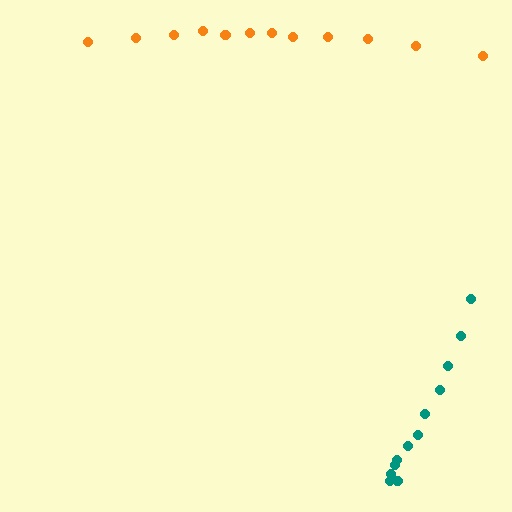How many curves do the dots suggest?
There are 2 distinct paths.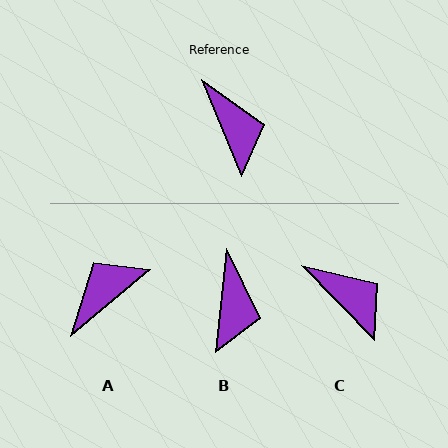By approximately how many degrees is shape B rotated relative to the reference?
Approximately 29 degrees clockwise.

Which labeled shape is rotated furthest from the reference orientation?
A, about 108 degrees away.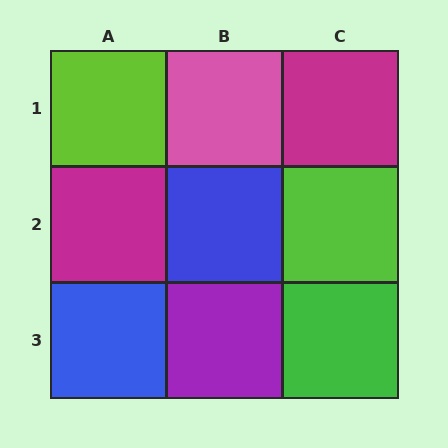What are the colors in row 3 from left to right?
Blue, purple, green.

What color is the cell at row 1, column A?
Lime.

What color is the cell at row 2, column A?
Magenta.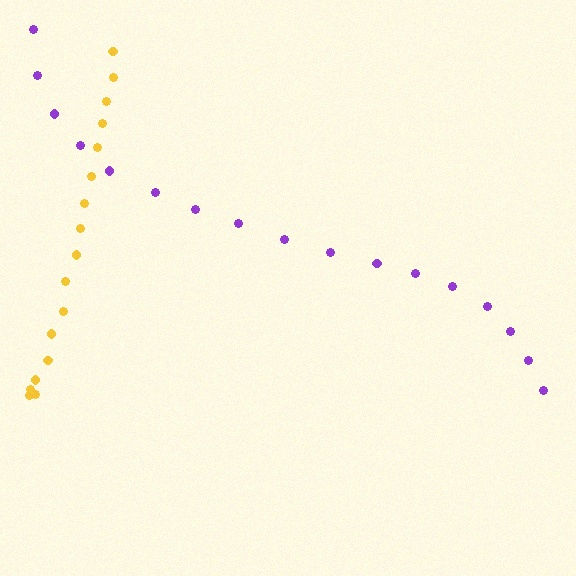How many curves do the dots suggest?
There are 2 distinct paths.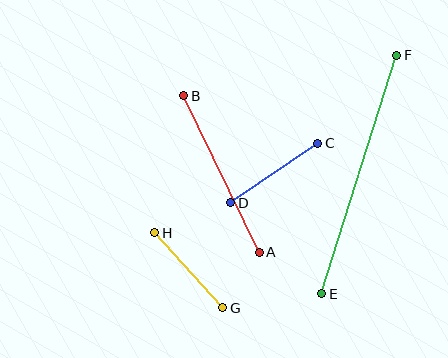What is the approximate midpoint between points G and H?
The midpoint is at approximately (189, 270) pixels.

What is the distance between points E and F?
The distance is approximately 250 pixels.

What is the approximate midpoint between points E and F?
The midpoint is at approximately (359, 174) pixels.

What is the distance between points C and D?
The distance is approximately 105 pixels.